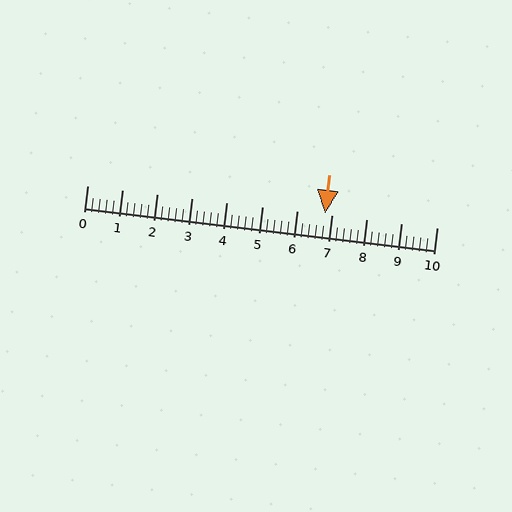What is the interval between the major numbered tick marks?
The major tick marks are spaced 1 units apart.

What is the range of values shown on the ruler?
The ruler shows values from 0 to 10.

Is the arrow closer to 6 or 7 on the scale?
The arrow is closer to 7.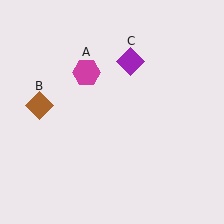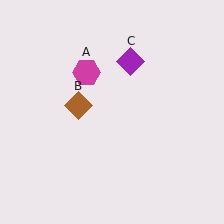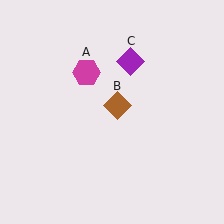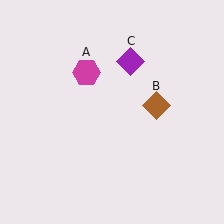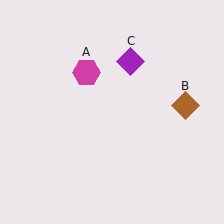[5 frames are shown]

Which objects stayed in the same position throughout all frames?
Magenta hexagon (object A) and purple diamond (object C) remained stationary.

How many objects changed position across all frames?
1 object changed position: brown diamond (object B).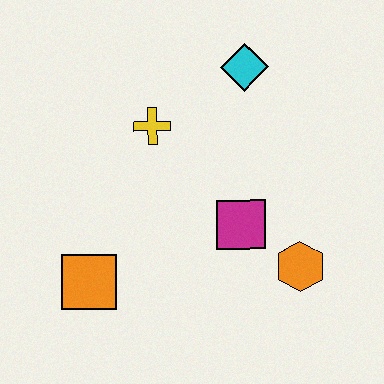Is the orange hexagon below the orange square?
No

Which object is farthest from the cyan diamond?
The orange square is farthest from the cyan diamond.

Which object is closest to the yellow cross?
The cyan diamond is closest to the yellow cross.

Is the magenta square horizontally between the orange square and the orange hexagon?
Yes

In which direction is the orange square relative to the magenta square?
The orange square is to the left of the magenta square.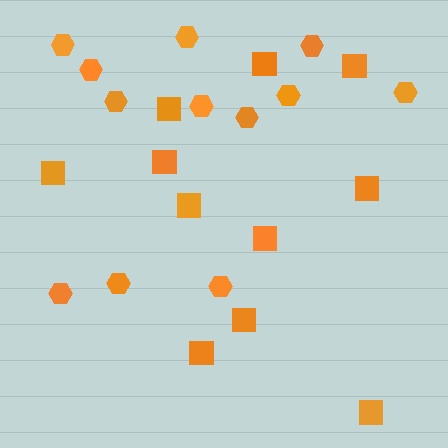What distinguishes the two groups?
There are 2 groups: one group of hexagons (12) and one group of squares (11).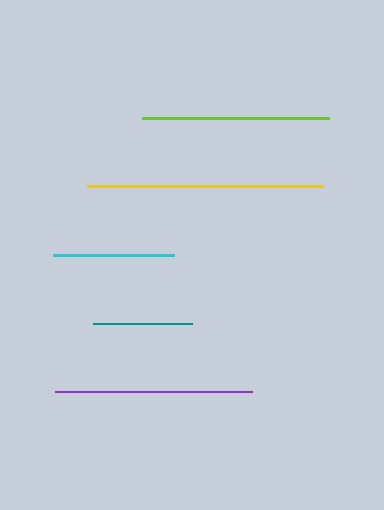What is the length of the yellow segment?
The yellow segment is approximately 236 pixels long.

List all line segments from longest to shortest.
From longest to shortest: yellow, purple, lime, cyan, teal.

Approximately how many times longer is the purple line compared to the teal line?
The purple line is approximately 2.0 times the length of the teal line.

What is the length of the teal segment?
The teal segment is approximately 100 pixels long.